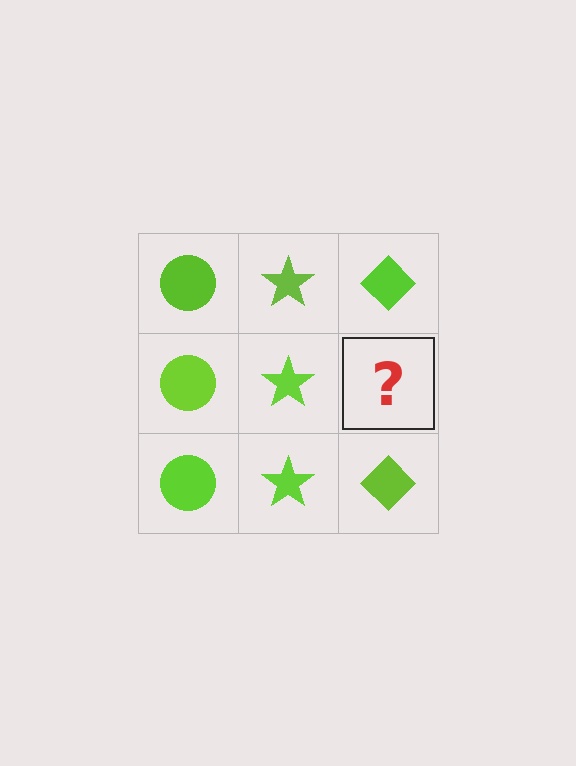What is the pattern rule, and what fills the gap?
The rule is that each column has a consistent shape. The gap should be filled with a lime diamond.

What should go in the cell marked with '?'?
The missing cell should contain a lime diamond.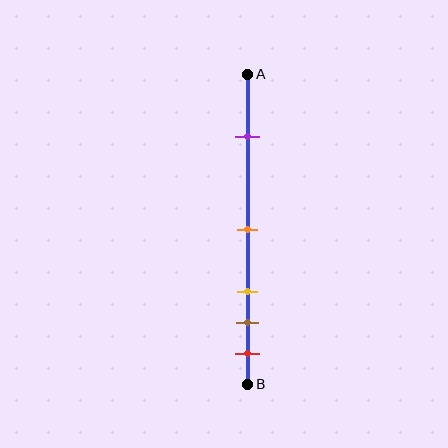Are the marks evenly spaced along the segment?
No, the marks are not evenly spaced.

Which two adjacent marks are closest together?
The brown and red marks are the closest adjacent pair.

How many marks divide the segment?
There are 5 marks dividing the segment.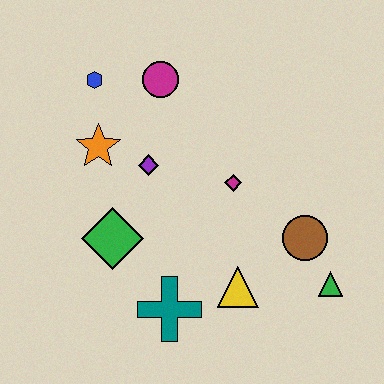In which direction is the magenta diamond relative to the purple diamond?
The magenta diamond is to the right of the purple diamond.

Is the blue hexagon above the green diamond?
Yes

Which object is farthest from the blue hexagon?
The green triangle is farthest from the blue hexagon.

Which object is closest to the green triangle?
The brown circle is closest to the green triangle.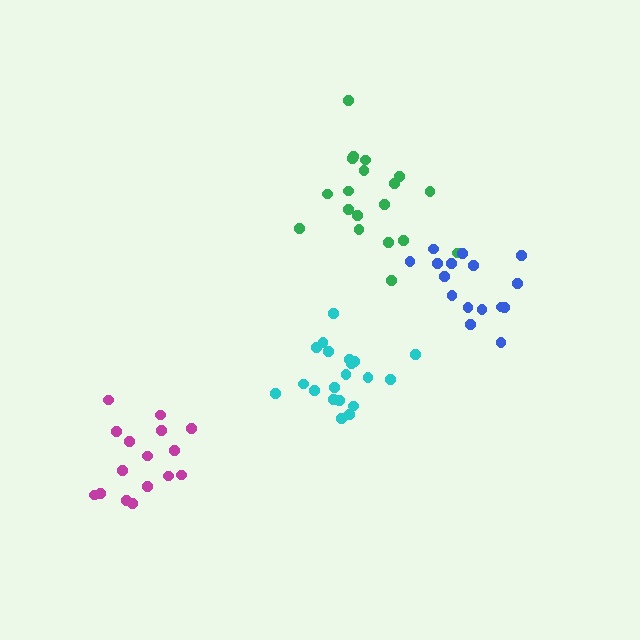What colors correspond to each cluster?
The clusters are colored: cyan, magenta, green, blue.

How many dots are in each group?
Group 1: 20 dots, Group 2: 16 dots, Group 3: 19 dots, Group 4: 16 dots (71 total).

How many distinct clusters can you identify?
There are 4 distinct clusters.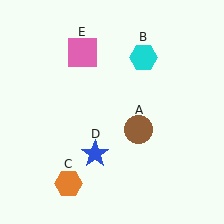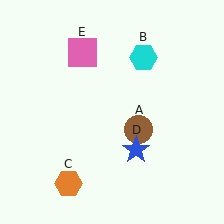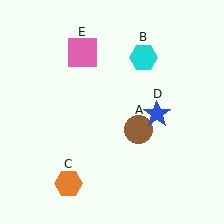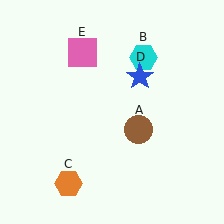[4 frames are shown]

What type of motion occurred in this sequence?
The blue star (object D) rotated counterclockwise around the center of the scene.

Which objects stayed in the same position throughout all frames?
Brown circle (object A) and cyan hexagon (object B) and orange hexagon (object C) and pink square (object E) remained stationary.